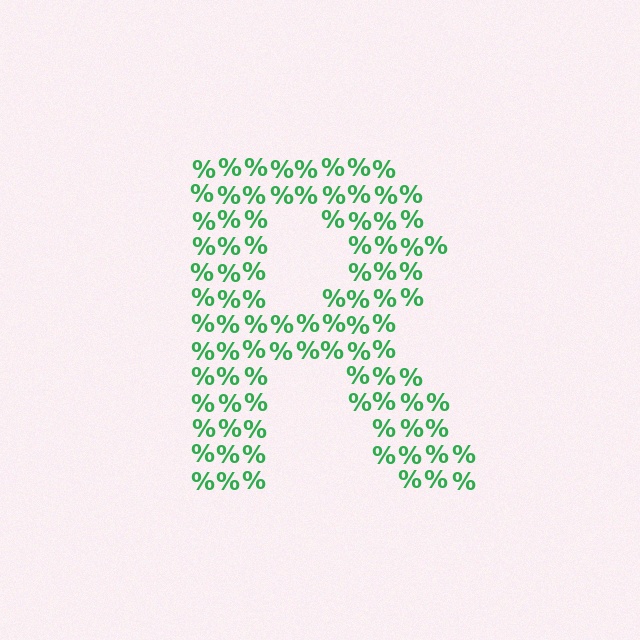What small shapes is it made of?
It is made of small percent signs.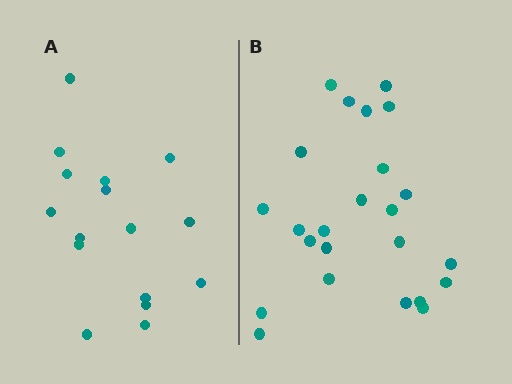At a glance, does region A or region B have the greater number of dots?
Region B (the right region) has more dots.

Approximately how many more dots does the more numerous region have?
Region B has roughly 8 or so more dots than region A.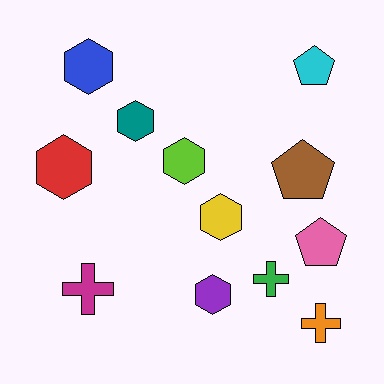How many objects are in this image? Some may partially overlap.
There are 12 objects.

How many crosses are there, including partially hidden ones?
There are 3 crosses.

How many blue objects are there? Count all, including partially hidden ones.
There is 1 blue object.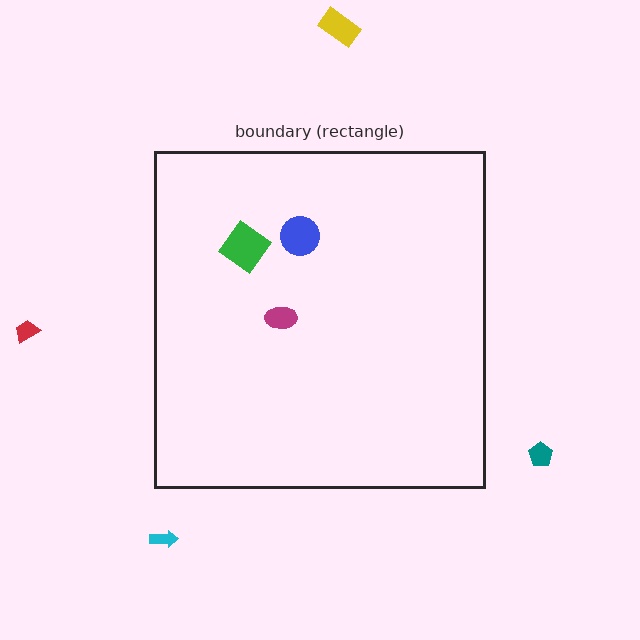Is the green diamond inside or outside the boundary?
Inside.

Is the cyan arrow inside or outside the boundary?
Outside.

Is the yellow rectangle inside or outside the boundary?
Outside.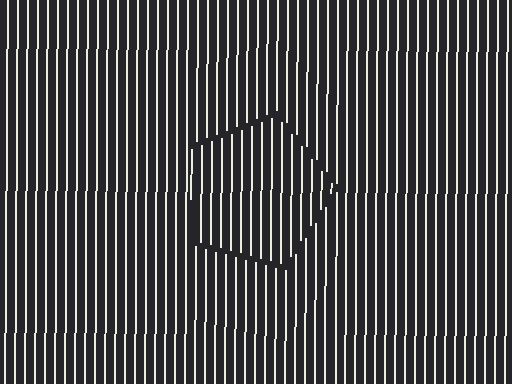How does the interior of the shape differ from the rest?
The interior of the shape contains the same grating, shifted by half a period — the contour is defined by the phase discontinuity where line-ends from the inner and outer gratings abut.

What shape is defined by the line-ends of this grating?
An illusory pentagon. The interior of the shape contains the same grating, shifted by half a period — the contour is defined by the phase discontinuity where line-ends from the inner and outer gratings abut.